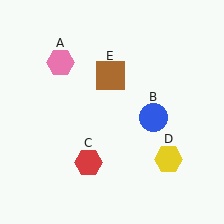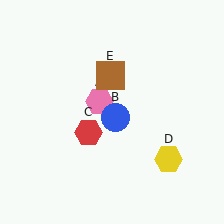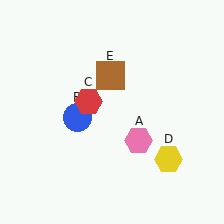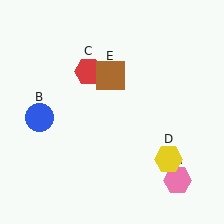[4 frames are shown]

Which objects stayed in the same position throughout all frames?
Yellow hexagon (object D) and brown square (object E) remained stationary.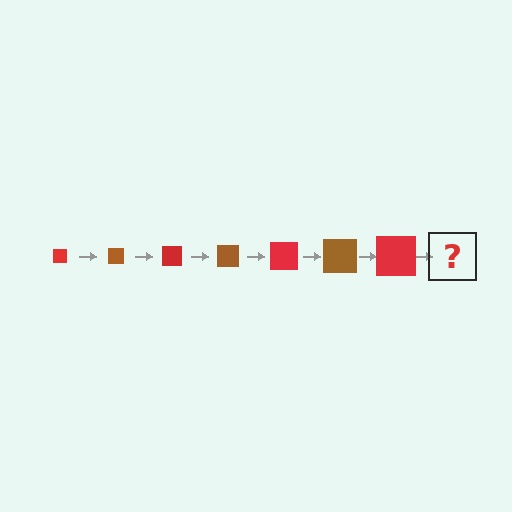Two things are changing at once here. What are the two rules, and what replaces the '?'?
The two rules are that the square grows larger each step and the color cycles through red and brown. The '?' should be a brown square, larger than the previous one.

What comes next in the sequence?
The next element should be a brown square, larger than the previous one.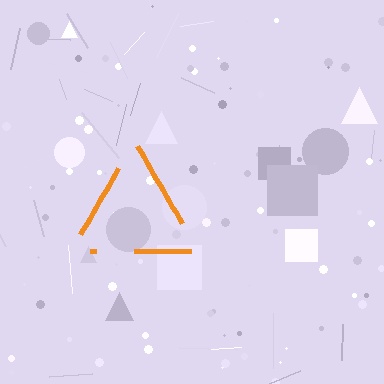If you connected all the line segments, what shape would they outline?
They would outline a triangle.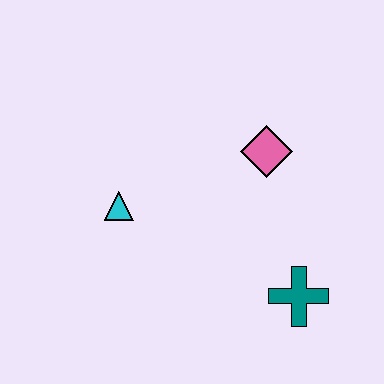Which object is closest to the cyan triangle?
The pink diamond is closest to the cyan triangle.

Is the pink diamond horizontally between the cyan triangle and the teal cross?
Yes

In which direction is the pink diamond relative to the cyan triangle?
The pink diamond is to the right of the cyan triangle.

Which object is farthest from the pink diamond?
The cyan triangle is farthest from the pink diamond.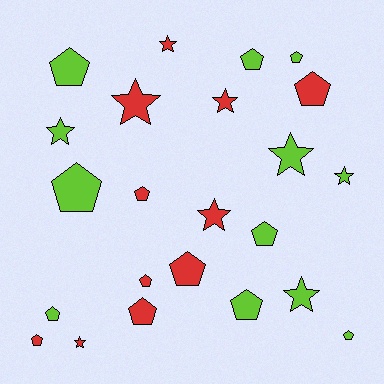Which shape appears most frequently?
Pentagon, with 14 objects.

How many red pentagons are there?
There are 6 red pentagons.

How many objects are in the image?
There are 23 objects.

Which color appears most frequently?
Lime, with 12 objects.